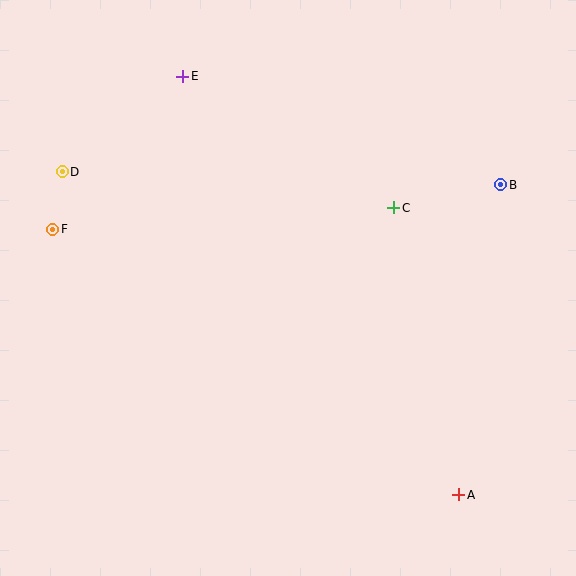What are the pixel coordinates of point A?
Point A is at (459, 495).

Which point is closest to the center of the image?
Point C at (394, 208) is closest to the center.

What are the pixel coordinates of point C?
Point C is at (394, 208).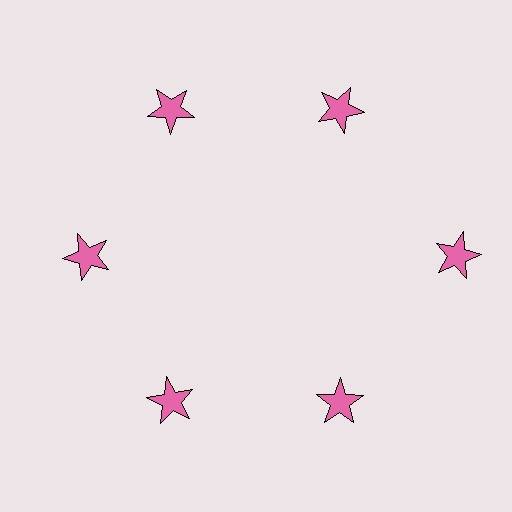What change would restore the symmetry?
The symmetry would be restored by moving it inward, back onto the ring so that all 6 stars sit at equal angles and equal distance from the center.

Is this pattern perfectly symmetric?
No. The 6 pink stars are arranged in a ring, but one element near the 3 o'clock position is pushed outward from the center, breaking the 6-fold rotational symmetry.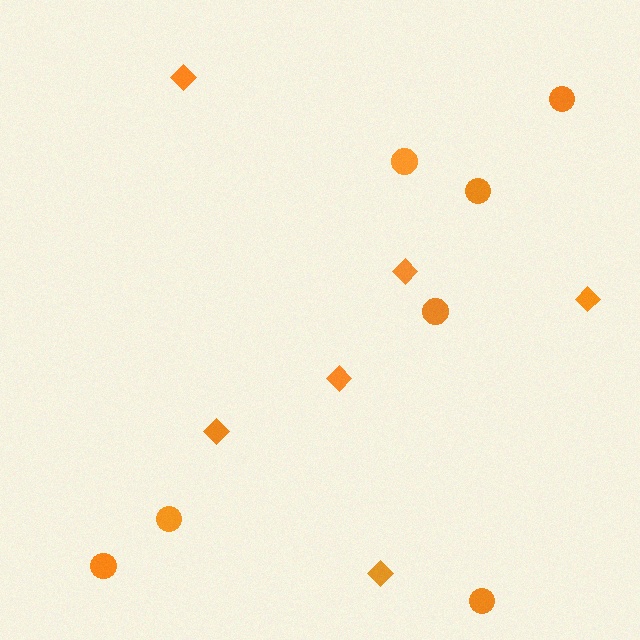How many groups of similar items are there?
There are 2 groups: one group of diamonds (6) and one group of circles (7).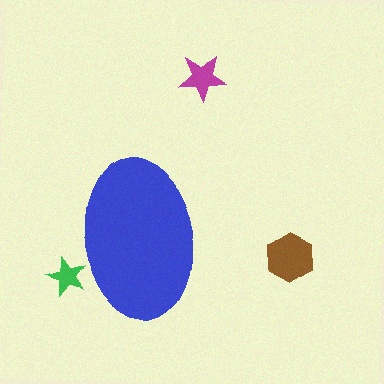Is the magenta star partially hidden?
No, the magenta star is fully visible.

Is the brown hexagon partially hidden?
No, the brown hexagon is fully visible.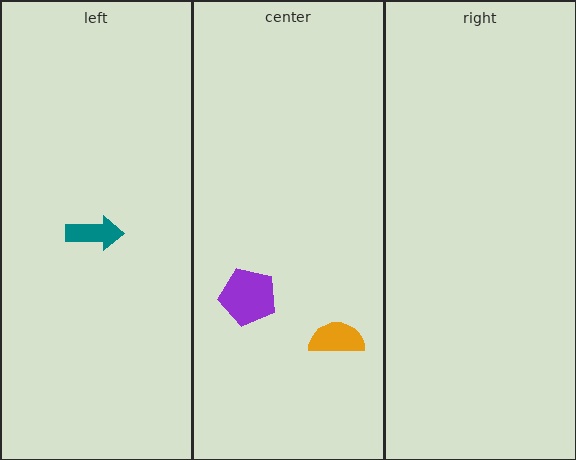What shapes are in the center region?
The purple pentagon, the orange semicircle.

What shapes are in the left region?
The teal arrow.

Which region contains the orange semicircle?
The center region.